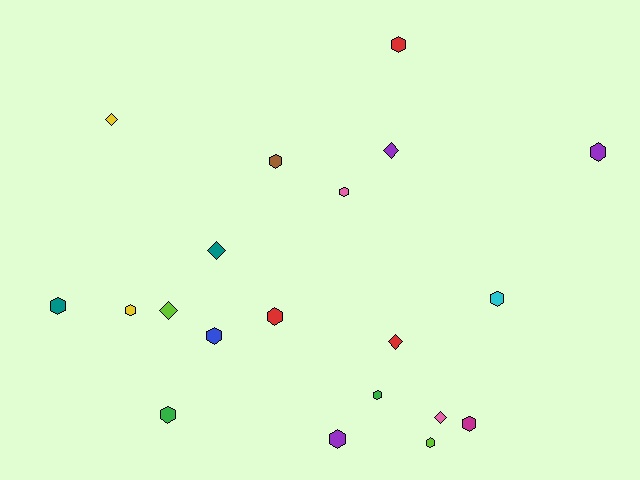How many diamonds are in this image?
There are 6 diamonds.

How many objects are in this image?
There are 20 objects.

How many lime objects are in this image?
There are 2 lime objects.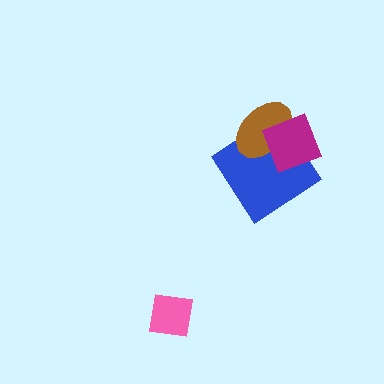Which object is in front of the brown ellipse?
The magenta diamond is in front of the brown ellipse.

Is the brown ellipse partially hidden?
Yes, it is partially covered by another shape.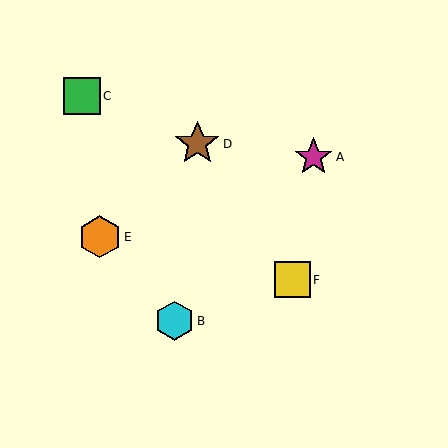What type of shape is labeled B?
Shape B is a cyan hexagon.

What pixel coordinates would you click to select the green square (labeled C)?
Click at (82, 96) to select the green square C.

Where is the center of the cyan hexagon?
The center of the cyan hexagon is at (174, 321).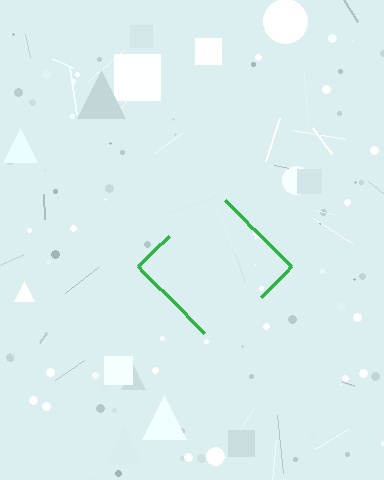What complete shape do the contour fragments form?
The contour fragments form a diamond.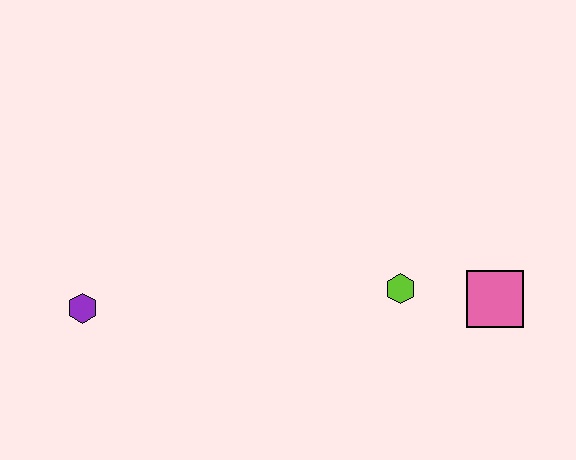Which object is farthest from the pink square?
The purple hexagon is farthest from the pink square.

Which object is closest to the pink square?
The lime hexagon is closest to the pink square.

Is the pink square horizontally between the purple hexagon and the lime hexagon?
No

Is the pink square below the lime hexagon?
Yes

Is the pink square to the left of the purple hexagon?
No